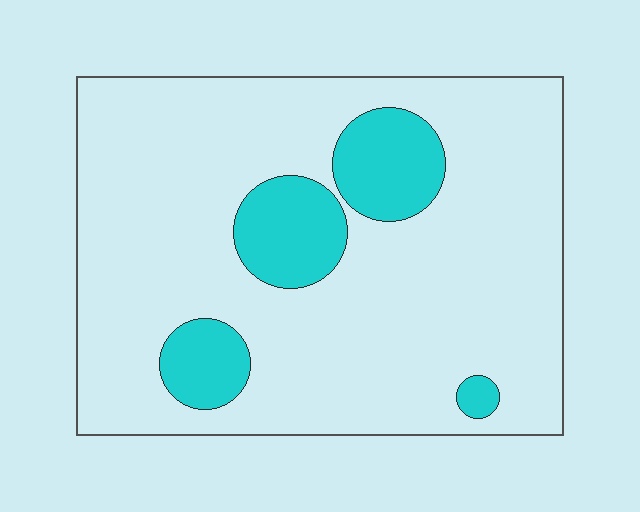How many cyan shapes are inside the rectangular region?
4.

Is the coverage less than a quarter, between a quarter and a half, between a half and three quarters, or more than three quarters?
Less than a quarter.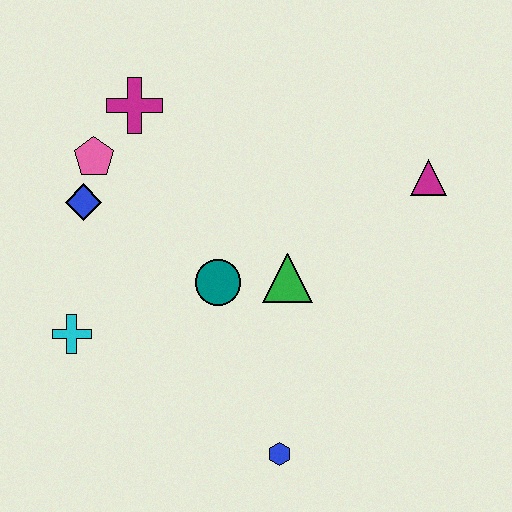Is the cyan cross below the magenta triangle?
Yes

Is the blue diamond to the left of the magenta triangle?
Yes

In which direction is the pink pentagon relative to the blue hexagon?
The pink pentagon is above the blue hexagon.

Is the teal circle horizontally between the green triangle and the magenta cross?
Yes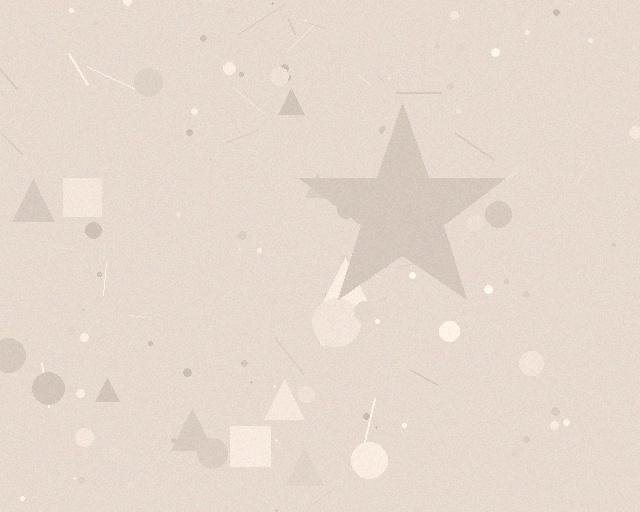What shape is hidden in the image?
A star is hidden in the image.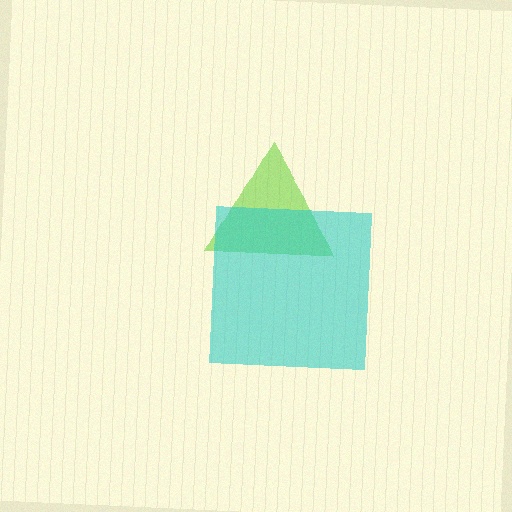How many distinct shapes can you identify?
There are 2 distinct shapes: a lime triangle, a cyan square.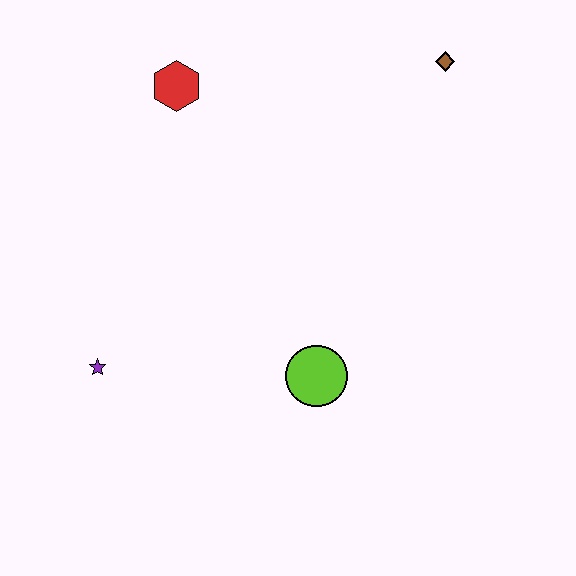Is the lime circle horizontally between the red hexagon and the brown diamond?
Yes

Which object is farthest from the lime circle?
The brown diamond is farthest from the lime circle.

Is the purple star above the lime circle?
Yes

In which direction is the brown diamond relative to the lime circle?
The brown diamond is above the lime circle.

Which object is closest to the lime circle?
The purple star is closest to the lime circle.